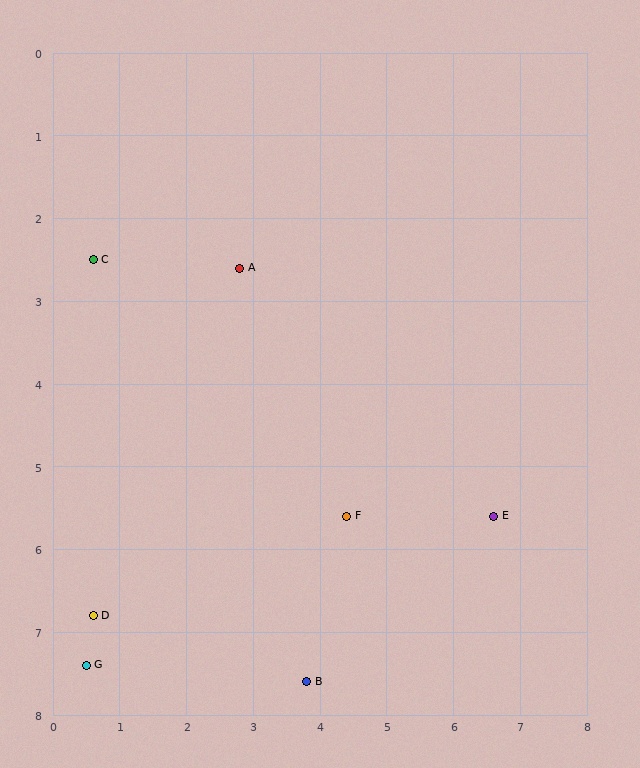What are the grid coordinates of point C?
Point C is at approximately (0.6, 2.5).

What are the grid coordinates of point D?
Point D is at approximately (0.6, 6.8).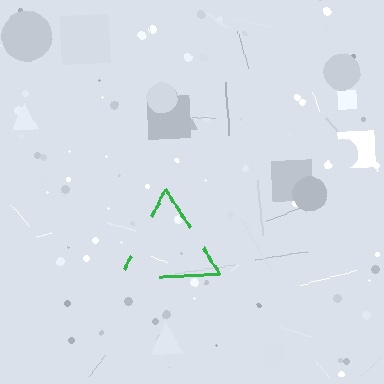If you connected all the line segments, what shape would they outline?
They would outline a triangle.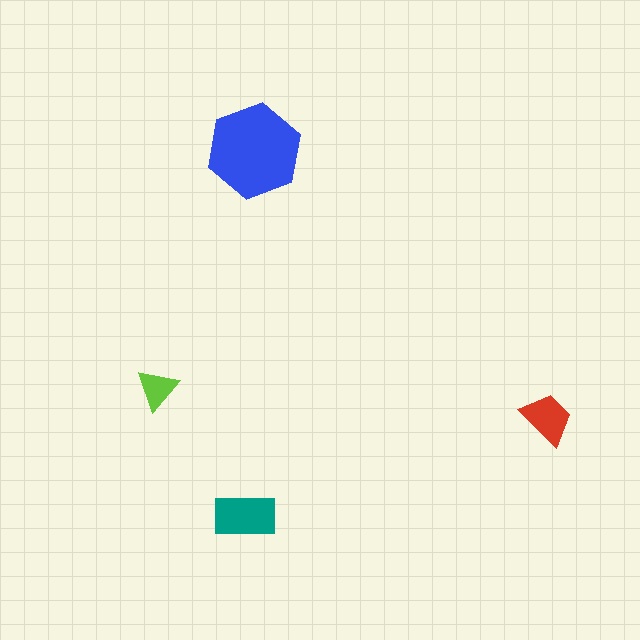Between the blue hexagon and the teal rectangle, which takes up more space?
The blue hexagon.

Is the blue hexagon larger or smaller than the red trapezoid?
Larger.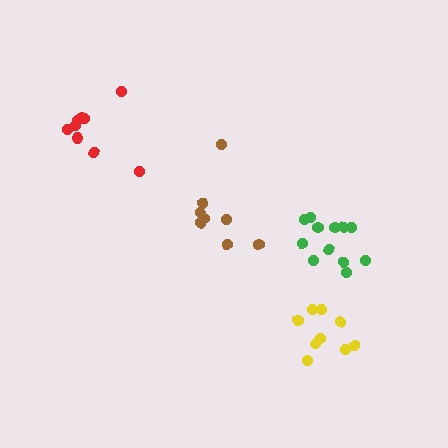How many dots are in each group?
Group 1: 8 dots, Group 2: 12 dots, Group 3: 9 dots, Group 4: 9 dots (38 total).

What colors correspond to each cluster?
The clusters are colored: brown, green, red, yellow.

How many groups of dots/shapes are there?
There are 4 groups.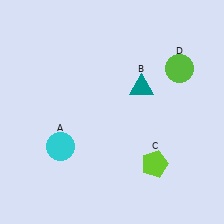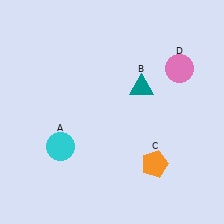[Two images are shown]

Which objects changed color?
C changed from lime to orange. D changed from lime to pink.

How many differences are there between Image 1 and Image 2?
There are 2 differences between the two images.